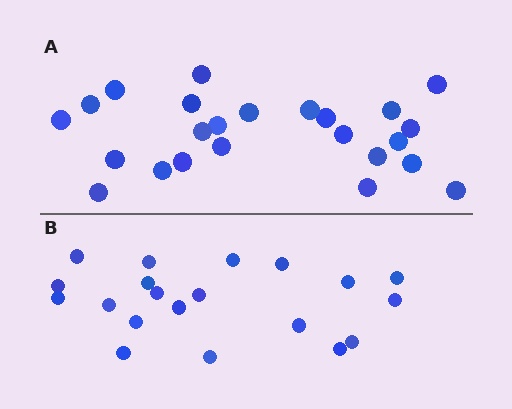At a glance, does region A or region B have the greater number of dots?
Region A (the top region) has more dots.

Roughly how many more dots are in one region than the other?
Region A has about 4 more dots than region B.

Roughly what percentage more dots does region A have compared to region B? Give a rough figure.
About 20% more.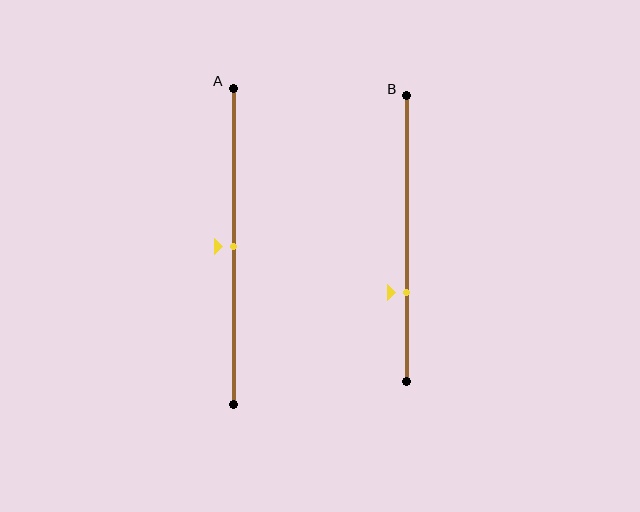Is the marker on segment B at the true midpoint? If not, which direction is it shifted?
No, the marker on segment B is shifted downward by about 19% of the segment length.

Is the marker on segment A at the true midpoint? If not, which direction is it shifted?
Yes, the marker on segment A is at the true midpoint.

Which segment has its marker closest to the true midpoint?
Segment A has its marker closest to the true midpoint.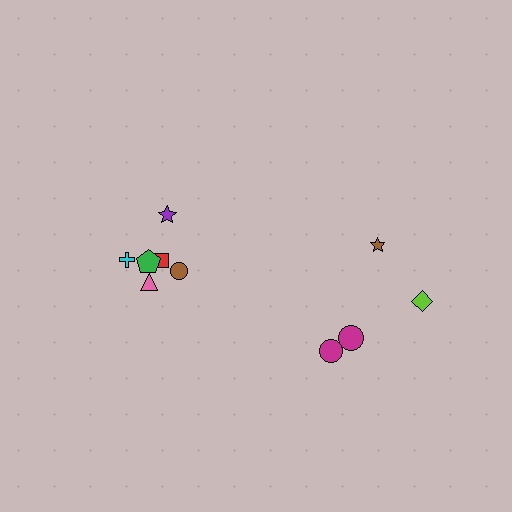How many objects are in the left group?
There are 6 objects.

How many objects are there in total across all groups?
There are 10 objects.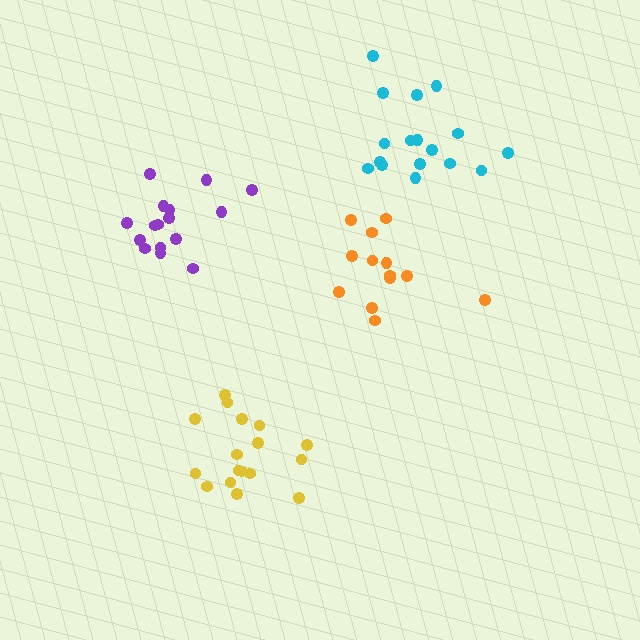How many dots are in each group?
Group 1: 16 dots, Group 2: 13 dots, Group 3: 17 dots, Group 4: 17 dots (63 total).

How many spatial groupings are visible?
There are 4 spatial groupings.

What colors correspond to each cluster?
The clusters are colored: purple, orange, yellow, cyan.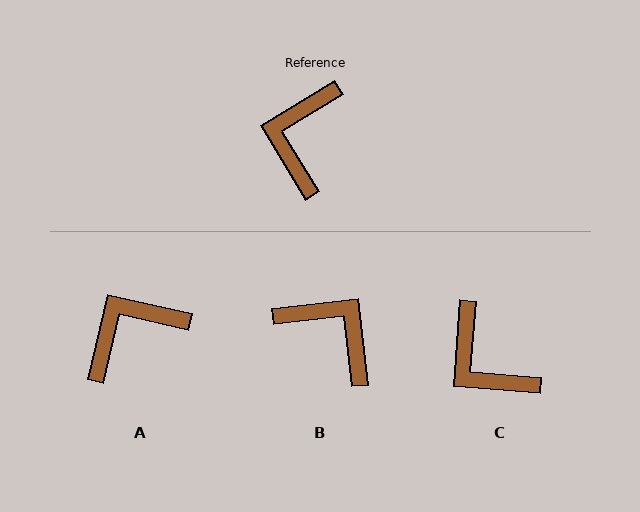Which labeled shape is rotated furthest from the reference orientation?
B, about 115 degrees away.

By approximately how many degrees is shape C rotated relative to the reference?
Approximately 54 degrees counter-clockwise.